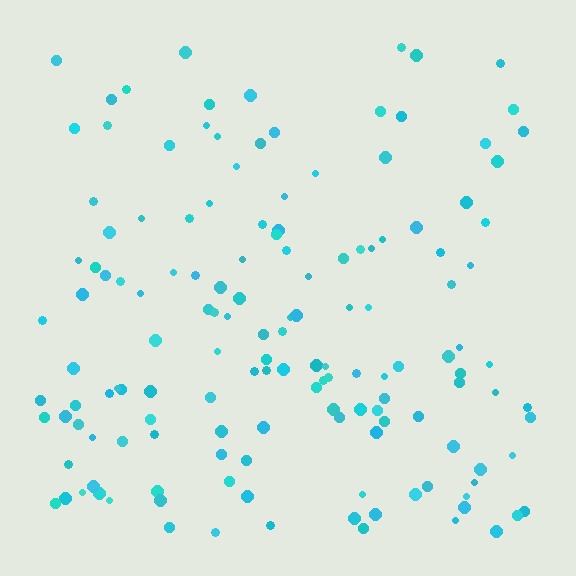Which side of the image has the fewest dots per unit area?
The top.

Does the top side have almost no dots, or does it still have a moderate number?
Still a moderate number, just noticeably fewer than the bottom.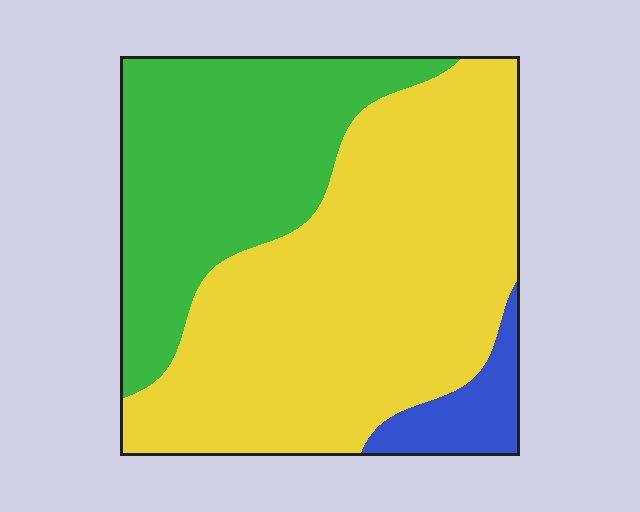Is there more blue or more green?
Green.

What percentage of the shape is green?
Green takes up about one third (1/3) of the shape.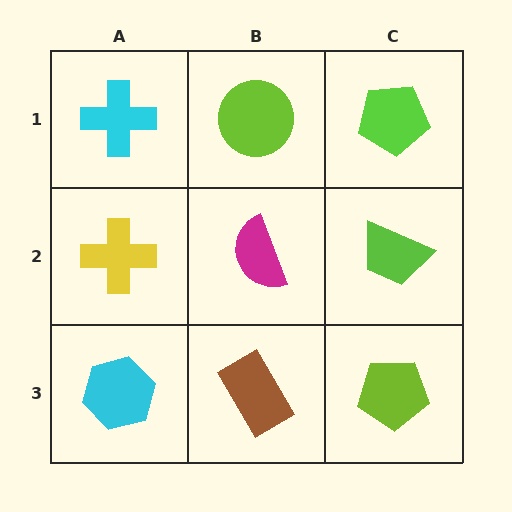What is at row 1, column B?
A lime circle.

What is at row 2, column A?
A yellow cross.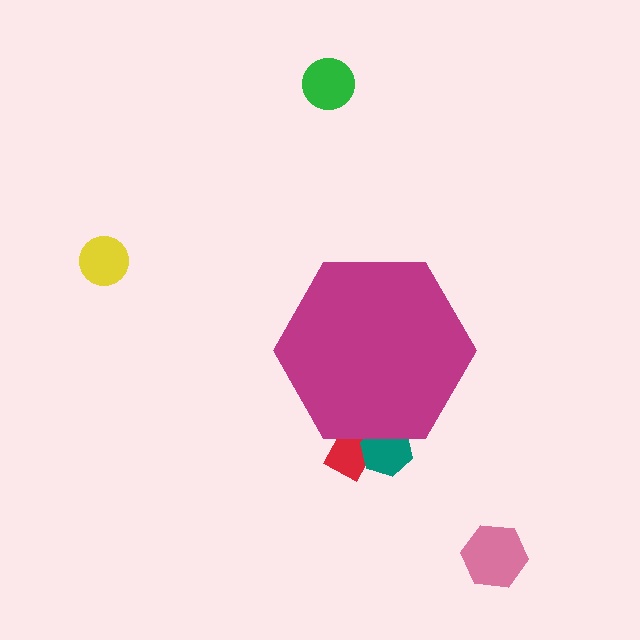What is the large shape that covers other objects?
A magenta hexagon.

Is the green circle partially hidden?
No, the green circle is fully visible.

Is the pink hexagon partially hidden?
No, the pink hexagon is fully visible.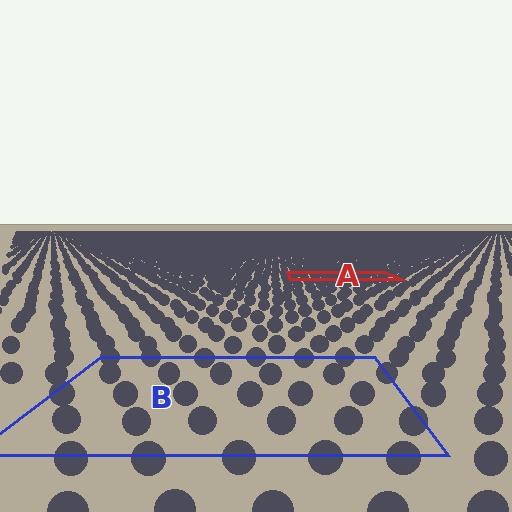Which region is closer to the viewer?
Region B is closer. The texture elements there are larger and more spread out.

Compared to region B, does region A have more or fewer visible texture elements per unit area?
Region A has more texture elements per unit area — they are packed more densely because it is farther away.